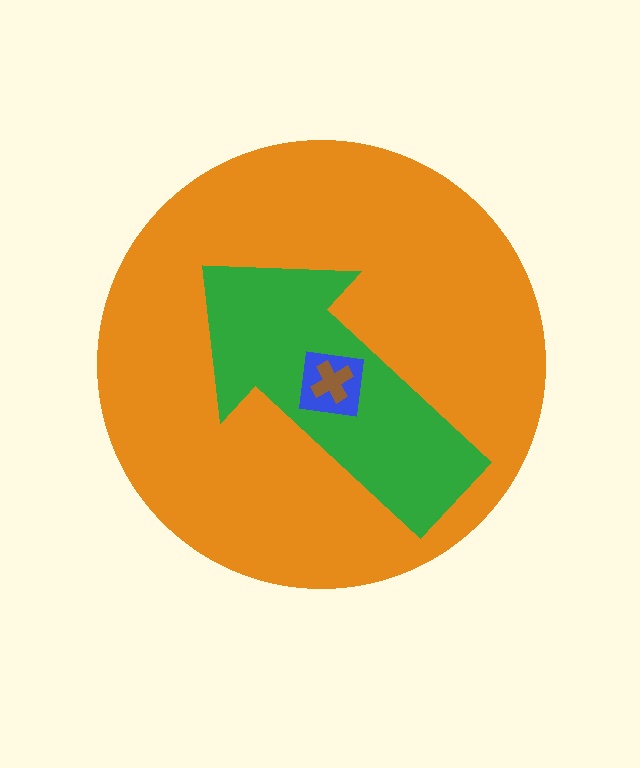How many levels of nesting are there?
4.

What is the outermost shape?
The orange circle.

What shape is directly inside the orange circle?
The green arrow.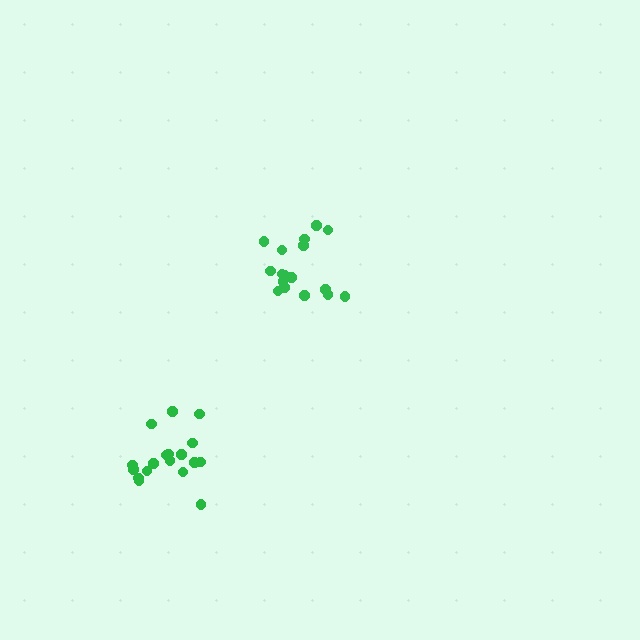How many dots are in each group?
Group 1: 18 dots, Group 2: 19 dots (37 total).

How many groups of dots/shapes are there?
There are 2 groups.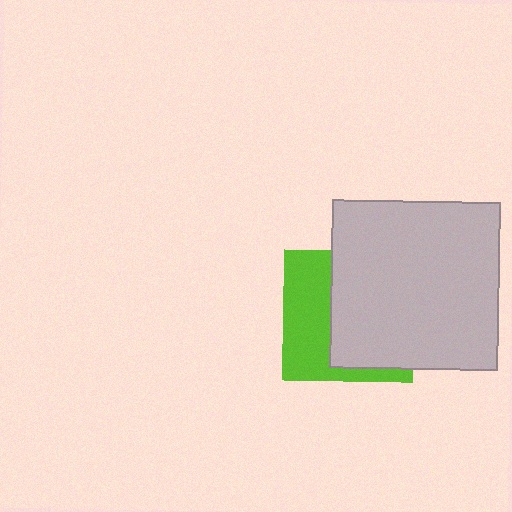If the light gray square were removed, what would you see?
You would see the complete lime square.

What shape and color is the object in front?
The object in front is a light gray square.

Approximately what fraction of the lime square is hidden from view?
Roughly 58% of the lime square is hidden behind the light gray square.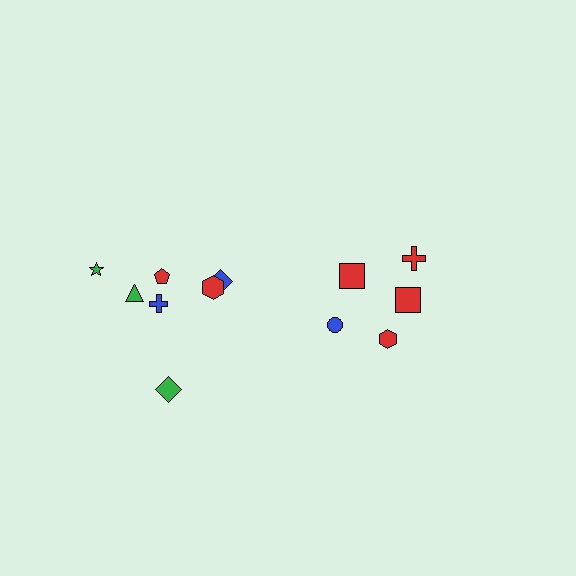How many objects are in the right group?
There are 5 objects.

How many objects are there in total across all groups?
There are 12 objects.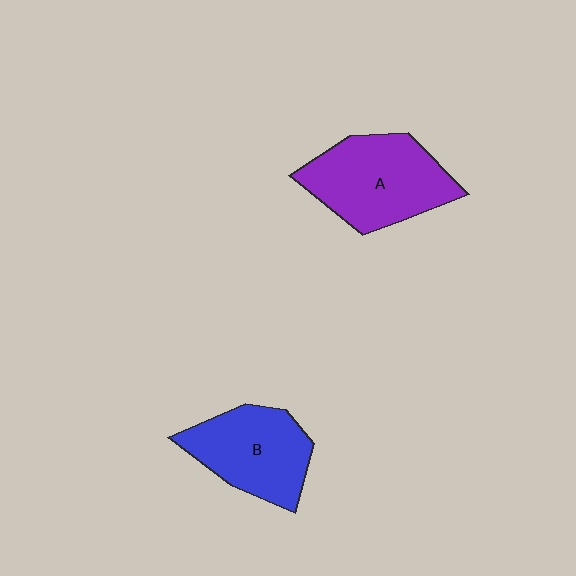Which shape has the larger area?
Shape A (purple).